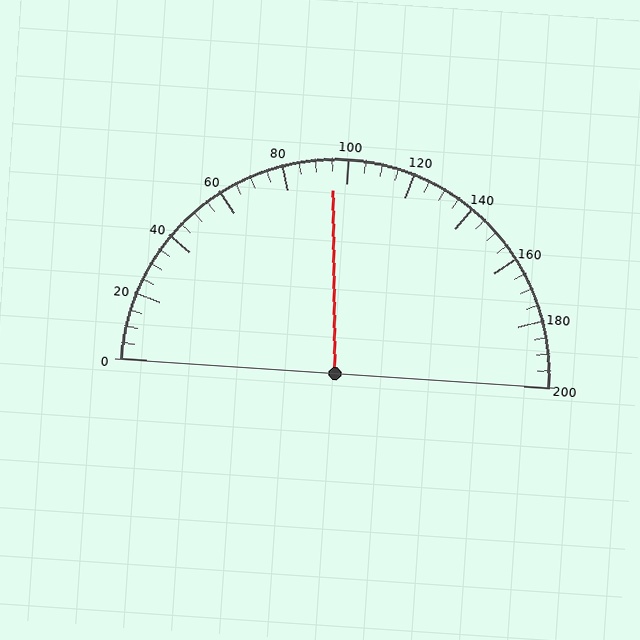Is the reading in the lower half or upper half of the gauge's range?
The reading is in the lower half of the range (0 to 200).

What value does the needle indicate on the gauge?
The needle indicates approximately 95.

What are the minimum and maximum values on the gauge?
The gauge ranges from 0 to 200.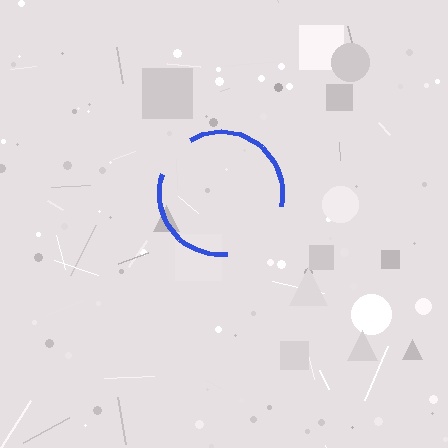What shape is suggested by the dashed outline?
The dashed outline suggests a circle.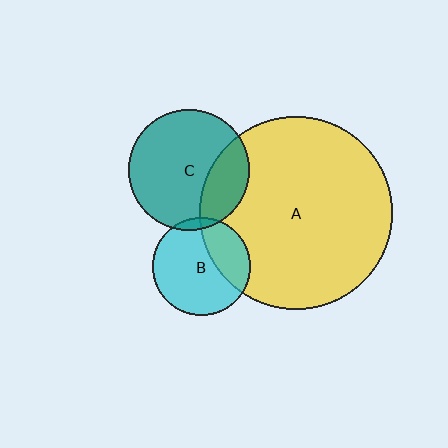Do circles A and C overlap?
Yes.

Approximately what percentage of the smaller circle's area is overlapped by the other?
Approximately 25%.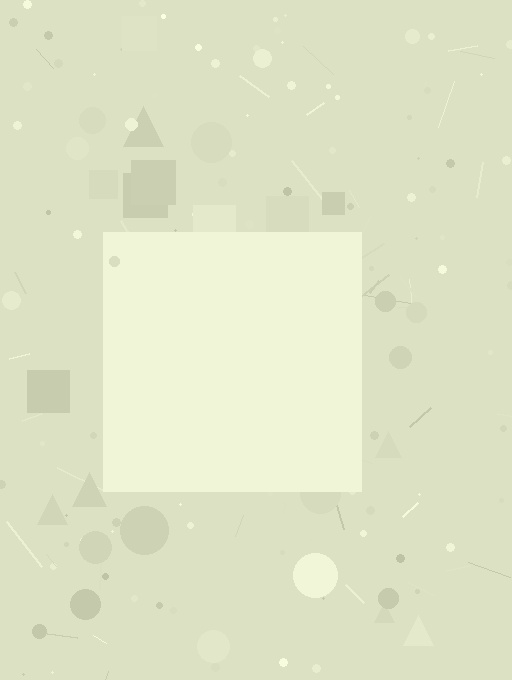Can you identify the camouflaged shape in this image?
The camouflaged shape is a square.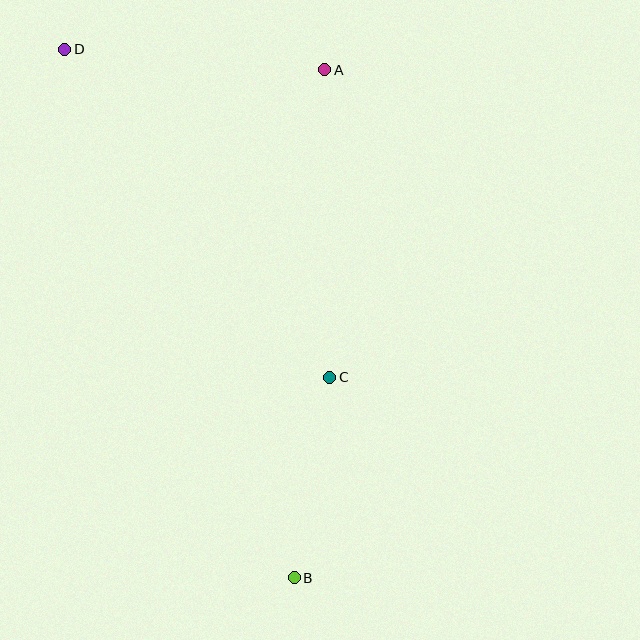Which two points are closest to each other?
Points B and C are closest to each other.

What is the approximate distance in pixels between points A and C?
The distance between A and C is approximately 307 pixels.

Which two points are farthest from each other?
Points B and D are farthest from each other.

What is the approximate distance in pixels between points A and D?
The distance between A and D is approximately 261 pixels.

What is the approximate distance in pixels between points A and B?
The distance between A and B is approximately 509 pixels.